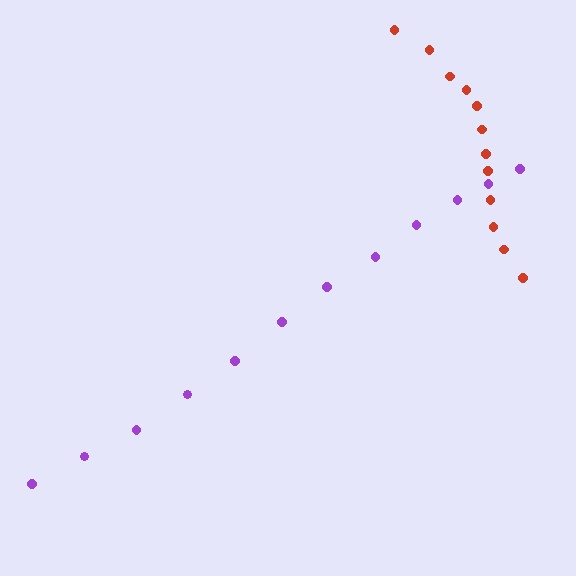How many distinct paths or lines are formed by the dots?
There are 2 distinct paths.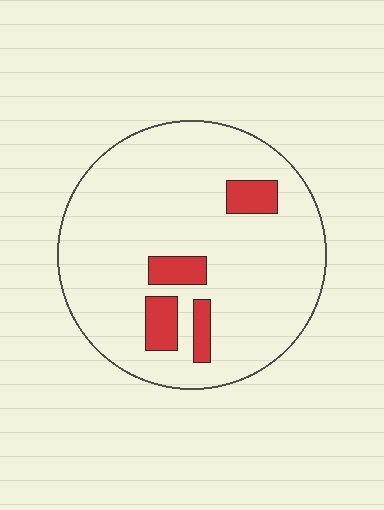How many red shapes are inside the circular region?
4.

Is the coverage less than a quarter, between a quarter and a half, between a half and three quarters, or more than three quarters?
Less than a quarter.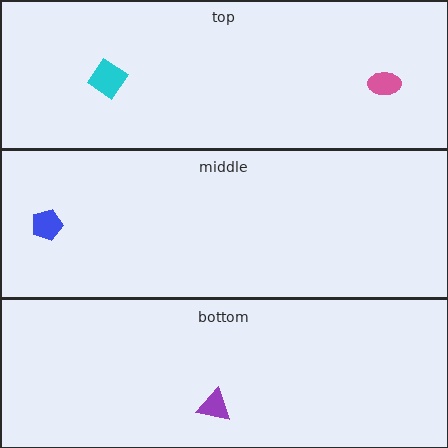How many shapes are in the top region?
2.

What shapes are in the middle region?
The blue pentagon.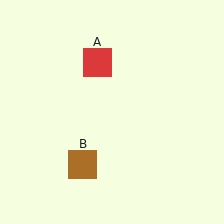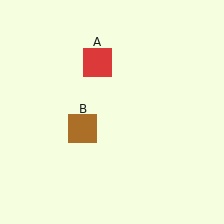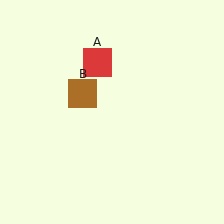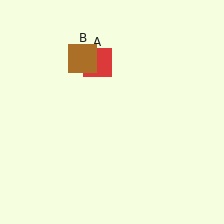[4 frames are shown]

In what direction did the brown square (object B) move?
The brown square (object B) moved up.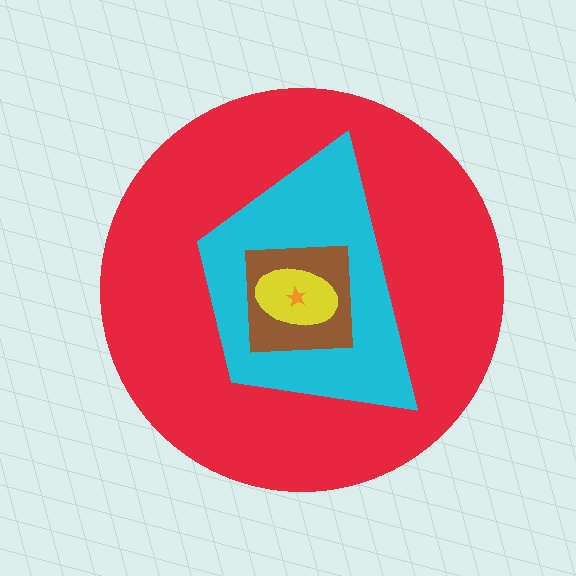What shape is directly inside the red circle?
The cyan trapezoid.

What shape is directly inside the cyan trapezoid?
The brown square.